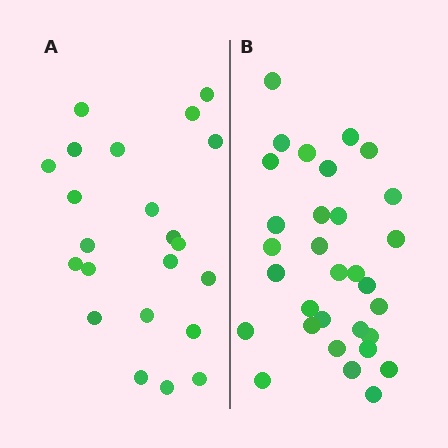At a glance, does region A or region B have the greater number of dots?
Region B (the right region) has more dots.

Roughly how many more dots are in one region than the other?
Region B has roughly 8 or so more dots than region A.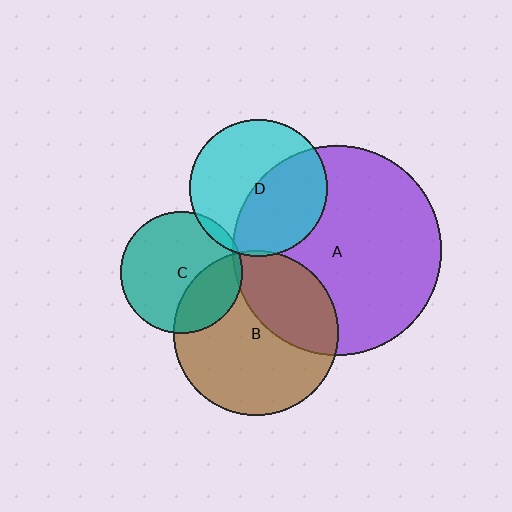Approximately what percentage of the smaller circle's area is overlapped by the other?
Approximately 5%.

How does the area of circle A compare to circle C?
Approximately 2.9 times.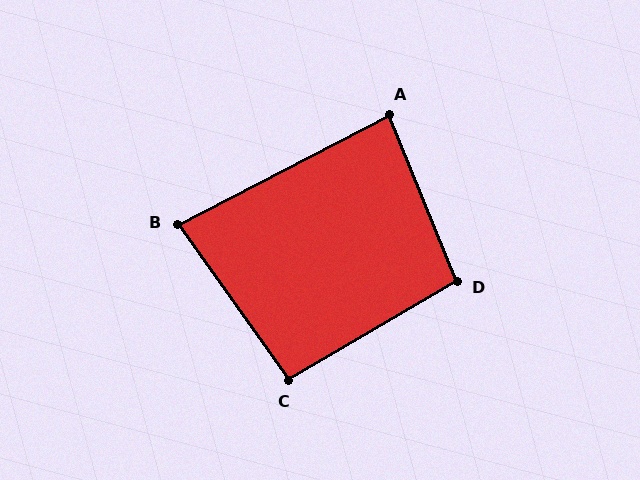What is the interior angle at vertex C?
Approximately 95 degrees (obtuse).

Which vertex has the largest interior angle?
D, at approximately 98 degrees.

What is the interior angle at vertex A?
Approximately 85 degrees (acute).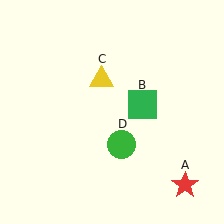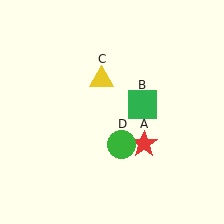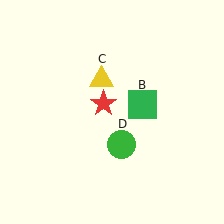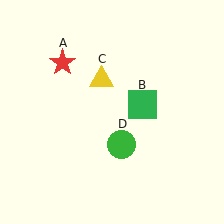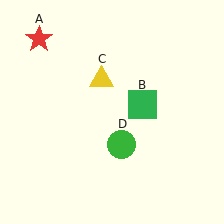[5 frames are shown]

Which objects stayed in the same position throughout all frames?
Green square (object B) and yellow triangle (object C) and green circle (object D) remained stationary.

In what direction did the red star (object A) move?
The red star (object A) moved up and to the left.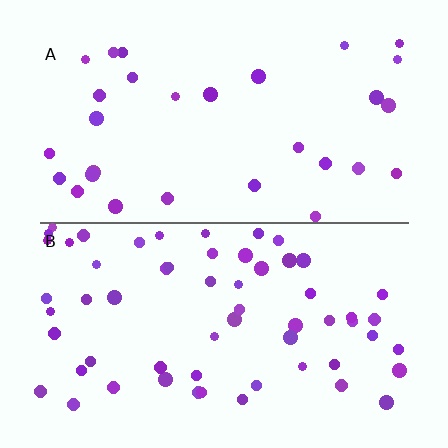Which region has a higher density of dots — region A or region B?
B (the bottom).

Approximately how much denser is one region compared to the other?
Approximately 2.0× — region B over region A.